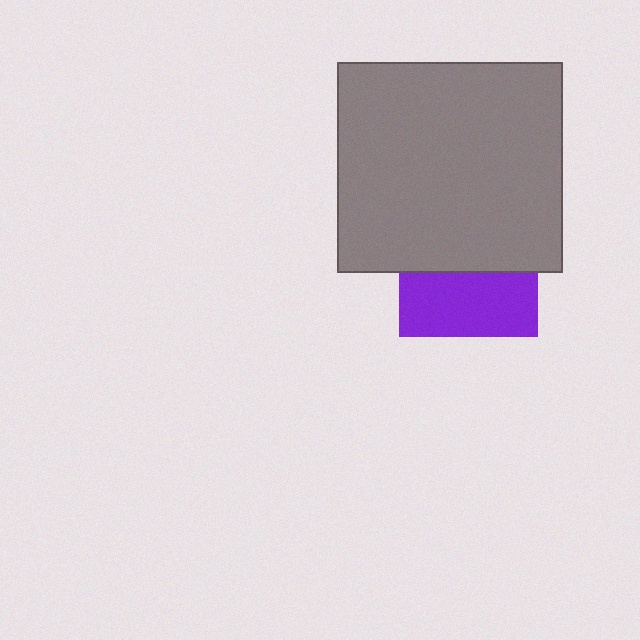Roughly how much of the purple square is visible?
About half of it is visible (roughly 46%).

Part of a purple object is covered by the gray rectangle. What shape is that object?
It is a square.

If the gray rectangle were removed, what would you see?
You would see the complete purple square.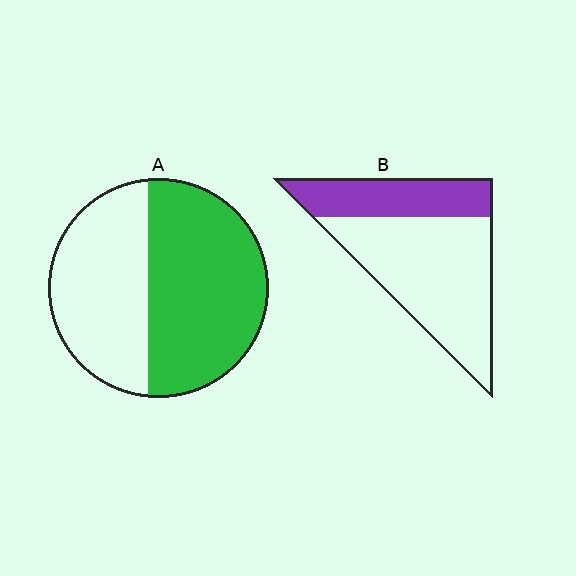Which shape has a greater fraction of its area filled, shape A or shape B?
Shape A.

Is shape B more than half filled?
No.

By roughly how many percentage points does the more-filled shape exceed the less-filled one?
By roughly 25 percentage points (A over B).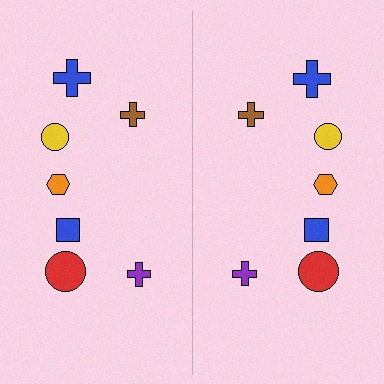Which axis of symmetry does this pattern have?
The pattern has a vertical axis of symmetry running through the center of the image.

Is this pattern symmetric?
Yes, this pattern has bilateral (reflection) symmetry.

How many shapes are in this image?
There are 14 shapes in this image.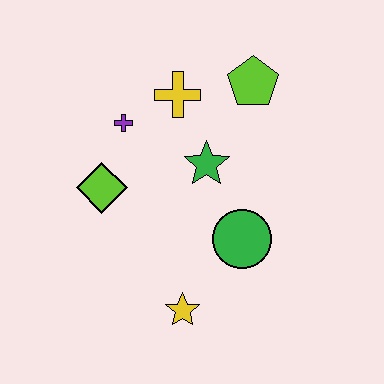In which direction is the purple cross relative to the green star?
The purple cross is to the left of the green star.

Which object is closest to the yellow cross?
The purple cross is closest to the yellow cross.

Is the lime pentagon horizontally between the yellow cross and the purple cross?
No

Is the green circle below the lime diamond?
Yes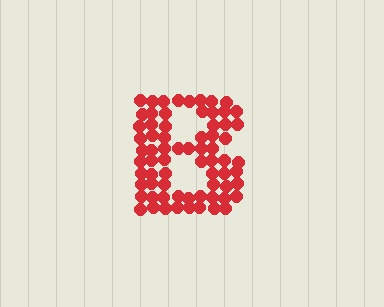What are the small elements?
The small elements are circles.